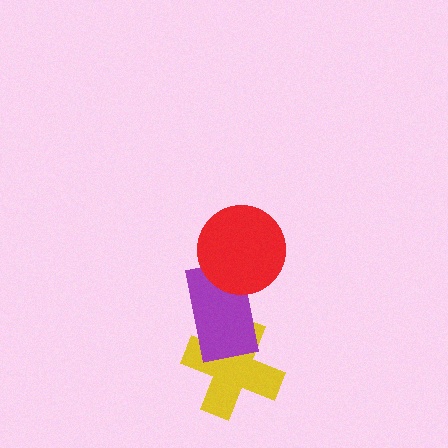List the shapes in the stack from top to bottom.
From top to bottom: the red circle, the purple rectangle, the yellow cross.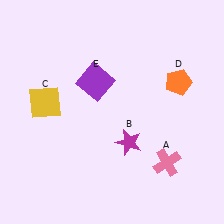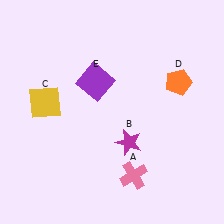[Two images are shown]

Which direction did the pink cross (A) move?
The pink cross (A) moved left.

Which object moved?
The pink cross (A) moved left.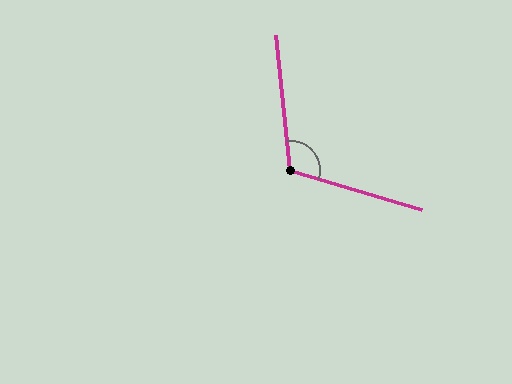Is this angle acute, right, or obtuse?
It is obtuse.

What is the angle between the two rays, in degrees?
Approximately 113 degrees.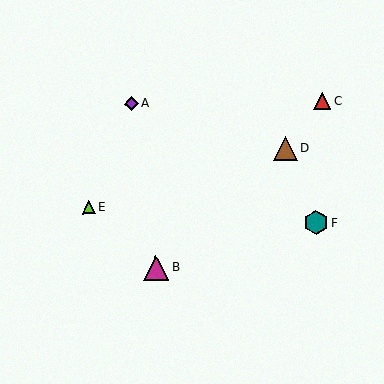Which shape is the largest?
The magenta triangle (labeled B) is the largest.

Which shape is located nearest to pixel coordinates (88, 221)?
The lime triangle (labeled E) at (89, 208) is nearest to that location.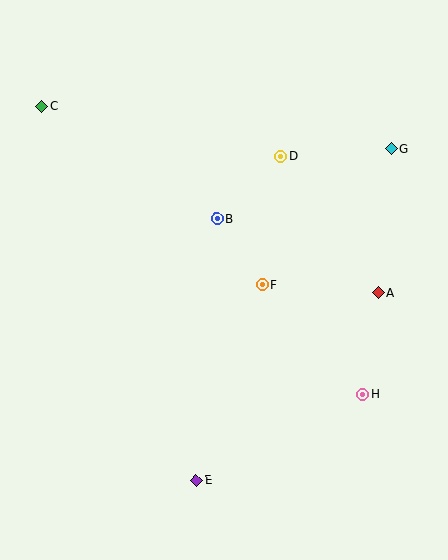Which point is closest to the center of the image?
Point F at (262, 285) is closest to the center.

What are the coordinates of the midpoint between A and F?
The midpoint between A and F is at (320, 289).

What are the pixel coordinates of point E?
Point E is at (196, 480).